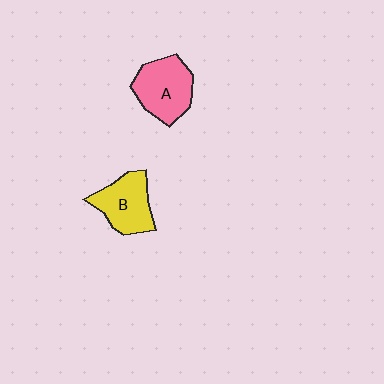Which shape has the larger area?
Shape A (pink).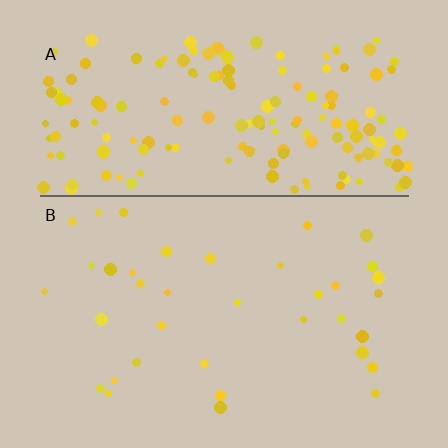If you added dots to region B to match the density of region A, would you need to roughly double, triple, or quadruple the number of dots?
Approximately quadruple.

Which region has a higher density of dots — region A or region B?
A (the top).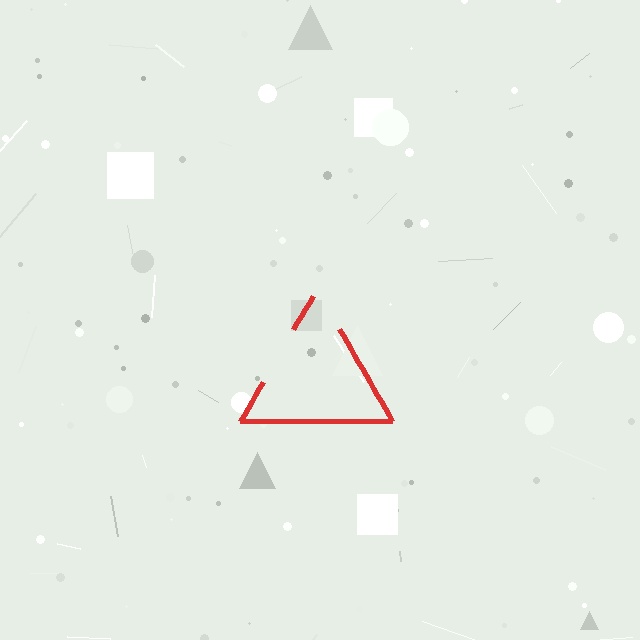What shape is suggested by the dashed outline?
The dashed outline suggests a triangle.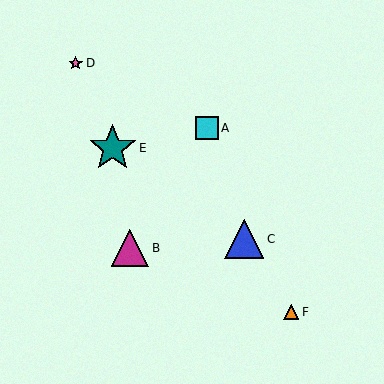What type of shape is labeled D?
Shape D is a pink star.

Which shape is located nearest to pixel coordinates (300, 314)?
The orange triangle (labeled F) at (291, 312) is nearest to that location.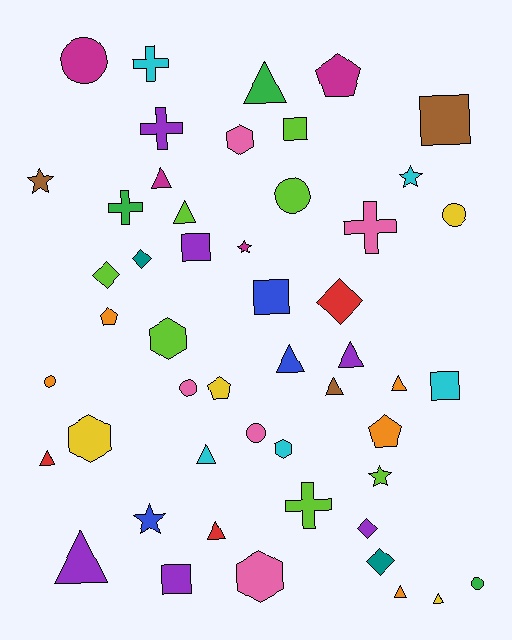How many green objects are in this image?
There are 3 green objects.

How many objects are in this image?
There are 50 objects.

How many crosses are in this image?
There are 5 crosses.